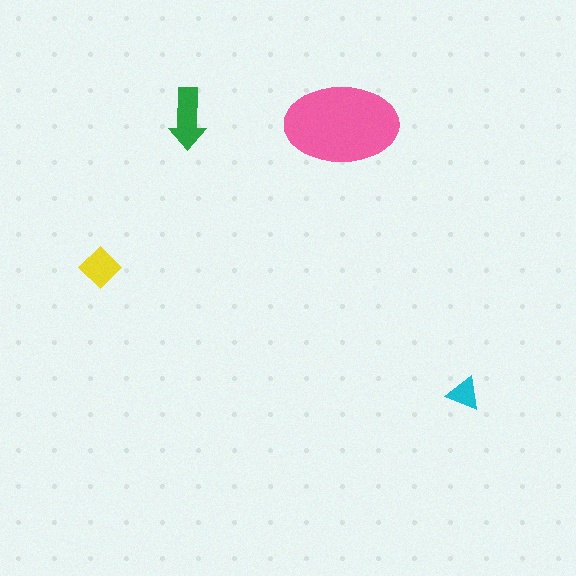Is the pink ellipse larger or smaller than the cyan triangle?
Larger.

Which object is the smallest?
The cyan triangle.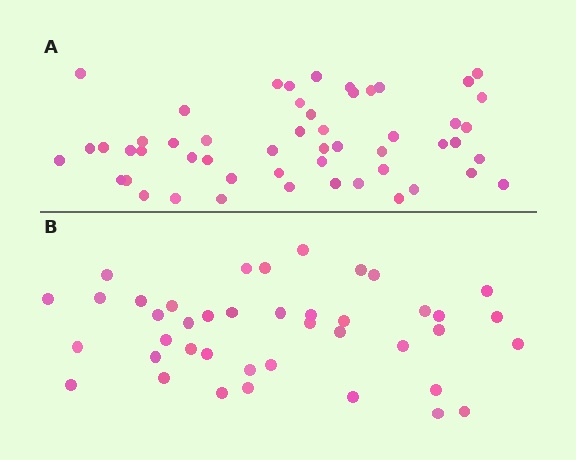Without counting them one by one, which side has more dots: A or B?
Region A (the top region) has more dots.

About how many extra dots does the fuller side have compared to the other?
Region A has roughly 12 or so more dots than region B.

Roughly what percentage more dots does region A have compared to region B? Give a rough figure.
About 25% more.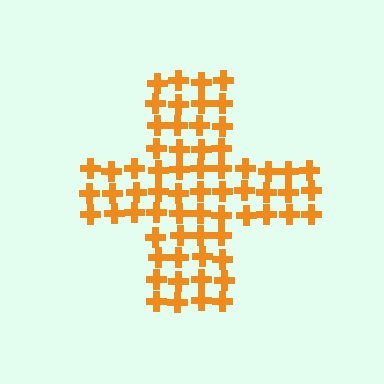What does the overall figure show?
The overall figure shows a cross.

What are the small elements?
The small elements are crosses.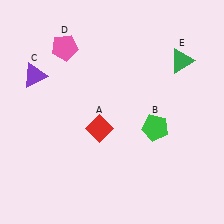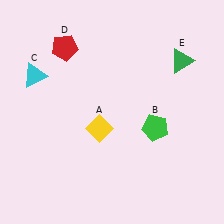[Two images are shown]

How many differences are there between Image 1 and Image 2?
There are 3 differences between the two images.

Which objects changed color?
A changed from red to yellow. C changed from purple to cyan. D changed from pink to red.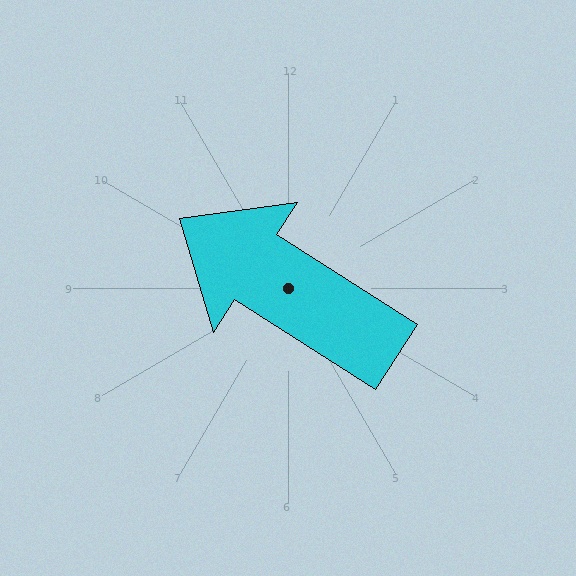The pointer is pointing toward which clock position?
Roughly 10 o'clock.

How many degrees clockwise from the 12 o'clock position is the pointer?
Approximately 303 degrees.